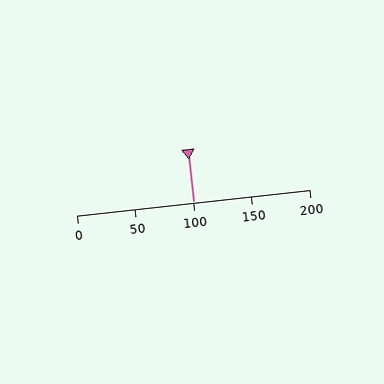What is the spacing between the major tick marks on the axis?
The major ticks are spaced 50 apart.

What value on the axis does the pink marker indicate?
The marker indicates approximately 100.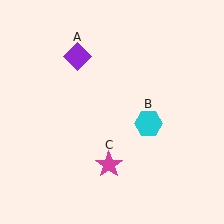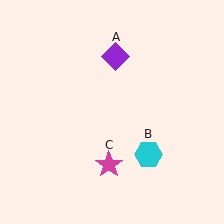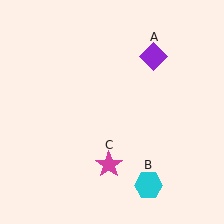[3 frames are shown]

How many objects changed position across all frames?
2 objects changed position: purple diamond (object A), cyan hexagon (object B).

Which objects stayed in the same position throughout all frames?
Magenta star (object C) remained stationary.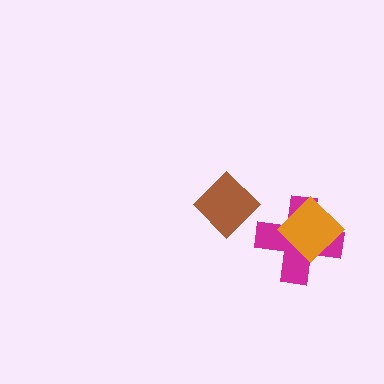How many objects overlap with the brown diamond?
0 objects overlap with the brown diamond.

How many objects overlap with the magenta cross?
1 object overlaps with the magenta cross.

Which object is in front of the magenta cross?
The orange diamond is in front of the magenta cross.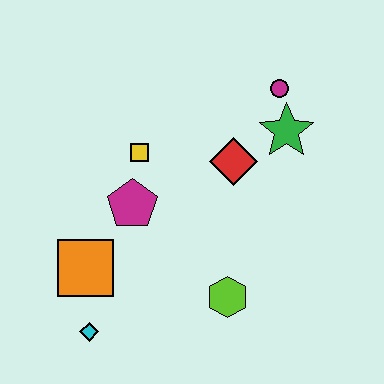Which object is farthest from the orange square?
The magenta circle is farthest from the orange square.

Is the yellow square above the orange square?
Yes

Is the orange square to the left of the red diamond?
Yes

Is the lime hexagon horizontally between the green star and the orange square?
Yes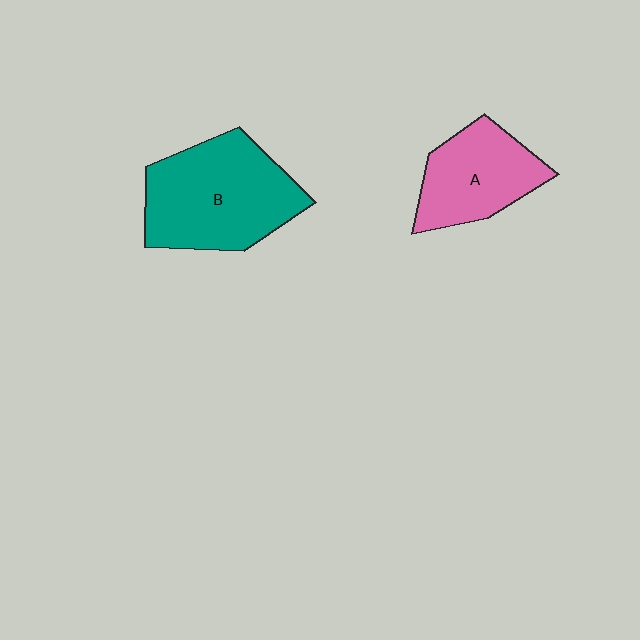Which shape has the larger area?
Shape B (teal).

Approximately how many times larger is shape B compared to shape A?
Approximately 1.5 times.